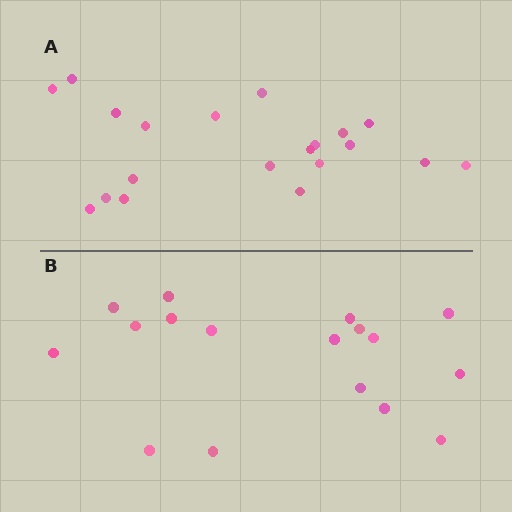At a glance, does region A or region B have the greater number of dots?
Region A (the top region) has more dots.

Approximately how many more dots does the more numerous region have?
Region A has just a few more — roughly 2 or 3 more dots than region B.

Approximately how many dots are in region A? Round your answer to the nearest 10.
About 20 dots.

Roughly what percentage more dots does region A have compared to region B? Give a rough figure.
About 20% more.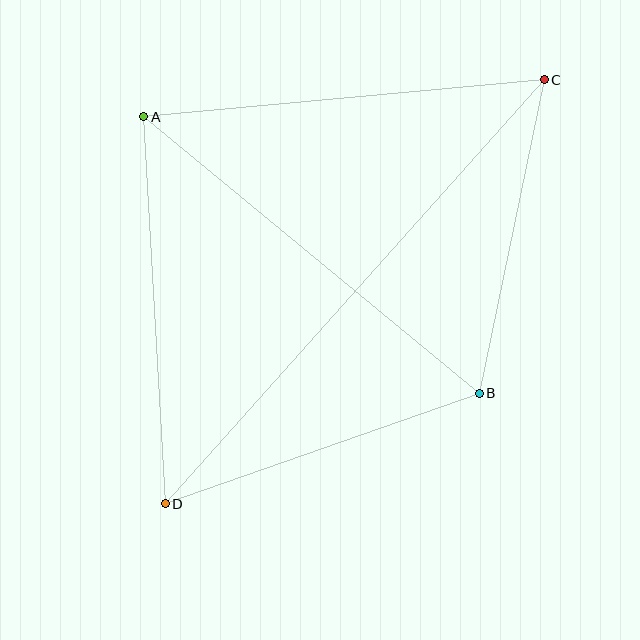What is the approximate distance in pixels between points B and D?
The distance between B and D is approximately 332 pixels.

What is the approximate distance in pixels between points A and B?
The distance between A and B is approximately 435 pixels.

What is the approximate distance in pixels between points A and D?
The distance between A and D is approximately 387 pixels.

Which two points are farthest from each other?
Points C and D are farthest from each other.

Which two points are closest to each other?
Points B and C are closest to each other.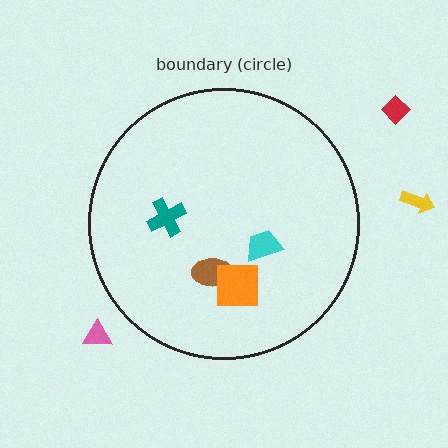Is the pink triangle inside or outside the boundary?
Outside.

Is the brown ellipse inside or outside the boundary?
Inside.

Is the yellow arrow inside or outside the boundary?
Outside.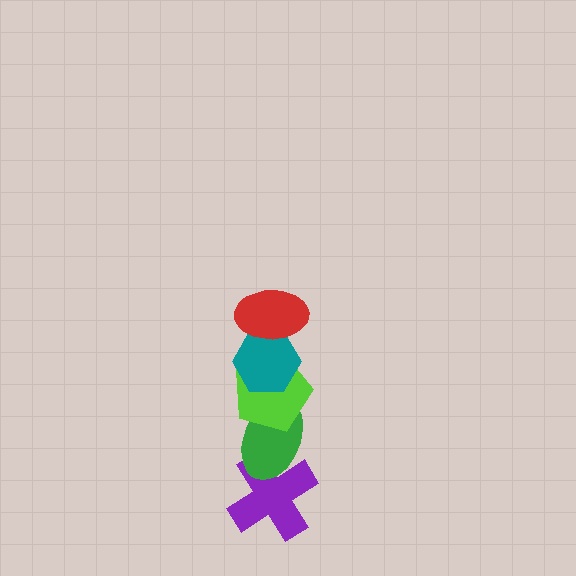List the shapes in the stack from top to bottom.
From top to bottom: the red ellipse, the teal hexagon, the lime pentagon, the green ellipse, the purple cross.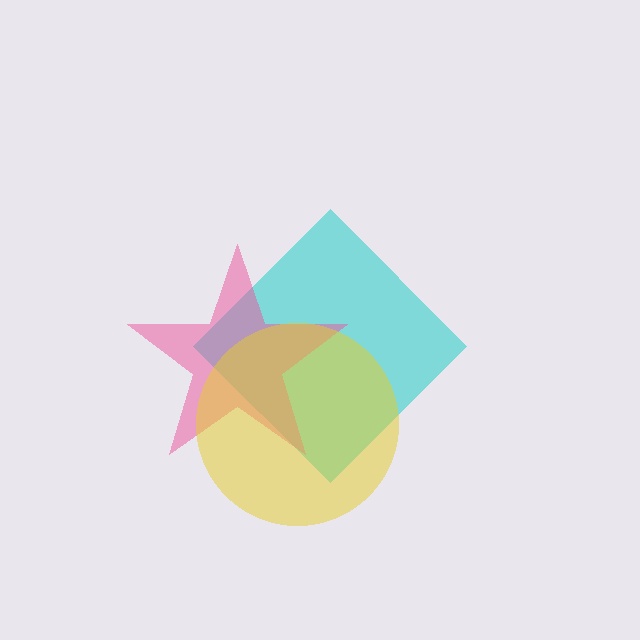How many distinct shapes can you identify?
There are 3 distinct shapes: a cyan diamond, a pink star, a yellow circle.